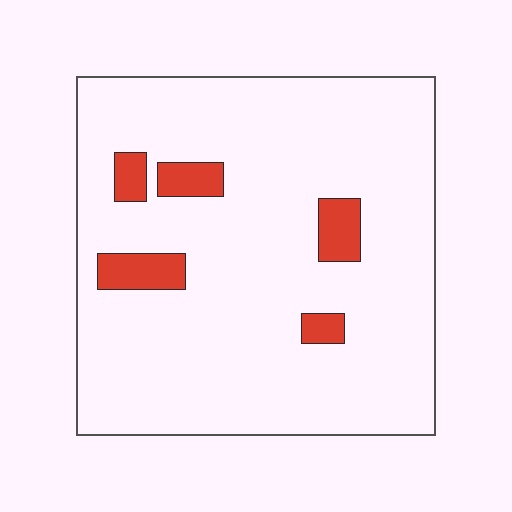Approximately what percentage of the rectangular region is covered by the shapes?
Approximately 10%.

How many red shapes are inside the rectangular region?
5.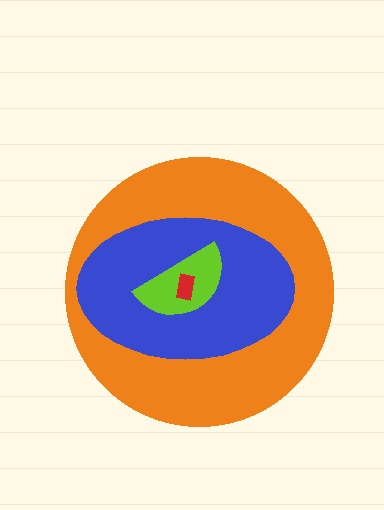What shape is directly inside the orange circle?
The blue ellipse.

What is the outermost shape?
The orange circle.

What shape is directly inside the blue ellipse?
The lime semicircle.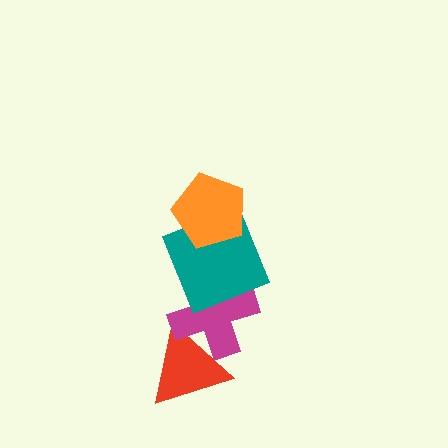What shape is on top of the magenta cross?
The teal square is on top of the magenta cross.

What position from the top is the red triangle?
The red triangle is 4th from the top.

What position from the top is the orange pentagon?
The orange pentagon is 1st from the top.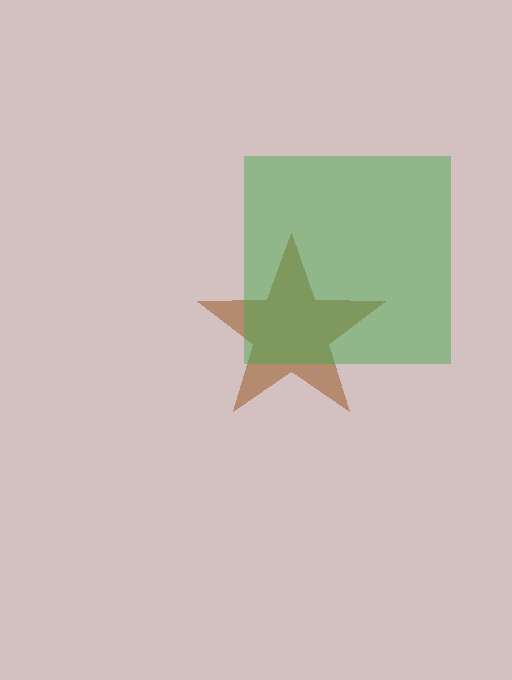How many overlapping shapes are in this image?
There are 2 overlapping shapes in the image.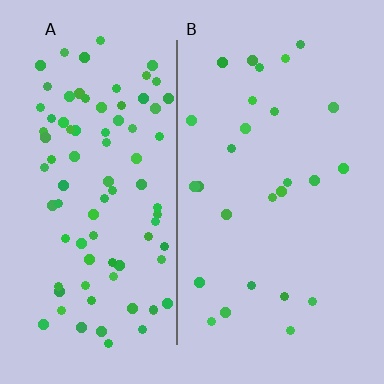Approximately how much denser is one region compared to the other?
Approximately 3.2× — region A over region B.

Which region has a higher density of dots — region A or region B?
A (the left).